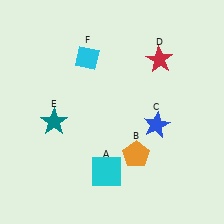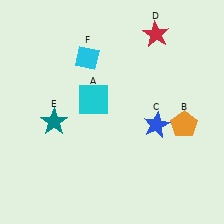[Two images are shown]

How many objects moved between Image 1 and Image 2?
3 objects moved between the two images.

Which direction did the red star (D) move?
The red star (D) moved up.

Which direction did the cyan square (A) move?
The cyan square (A) moved up.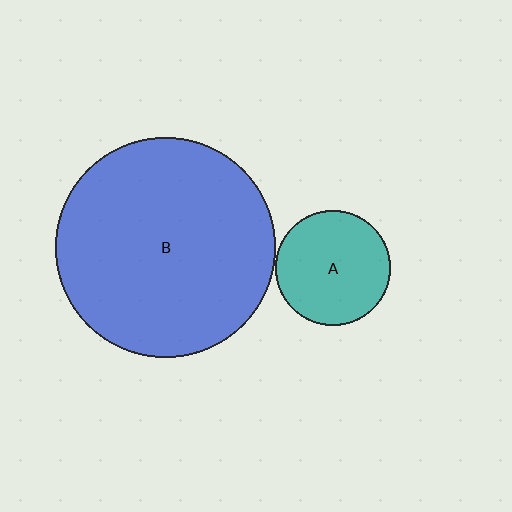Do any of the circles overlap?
No, none of the circles overlap.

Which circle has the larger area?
Circle B (blue).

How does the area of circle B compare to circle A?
Approximately 3.7 times.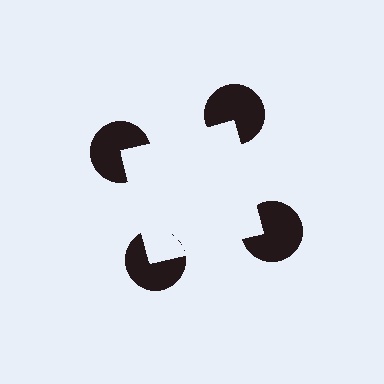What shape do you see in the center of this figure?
An illusory square — its edges are inferred from the aligned wedge cuts in the pac-man discs, not physically drawn.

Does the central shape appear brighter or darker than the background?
It typically appears slightly brighter than the background, even though no actual brightness change is drawn.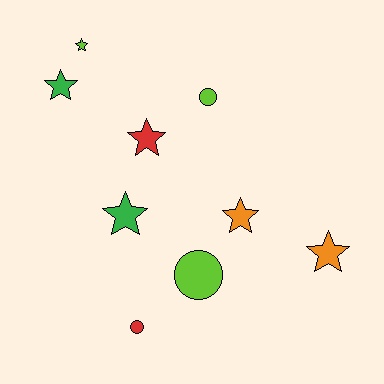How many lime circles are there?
There are 2 lime circles.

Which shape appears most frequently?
Star, with 6 objects.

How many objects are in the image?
There are 9 objects.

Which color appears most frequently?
Lime, with 3 objects.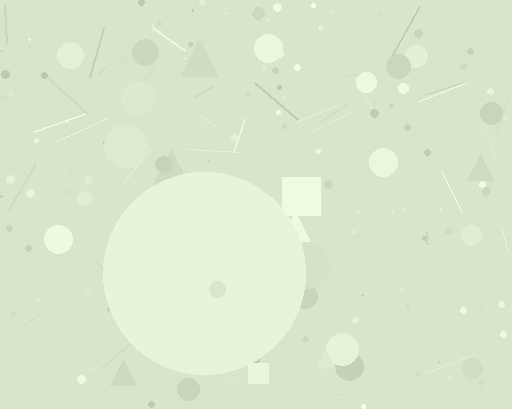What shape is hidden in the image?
A circle is hidden in the image.